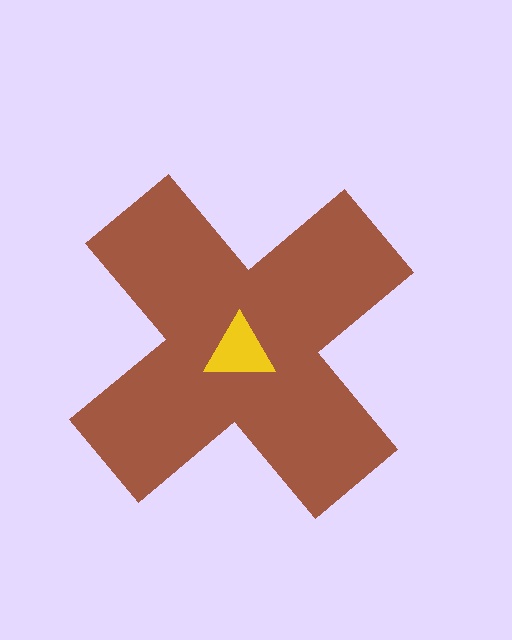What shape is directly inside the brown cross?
The yellow triangle.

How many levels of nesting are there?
2.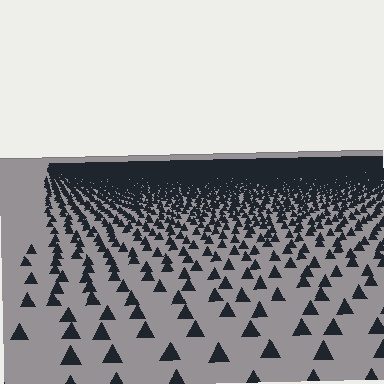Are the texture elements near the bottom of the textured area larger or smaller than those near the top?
Larger. Near the bottom, elements are closer to the viewer and appear at a bigger on-screen size.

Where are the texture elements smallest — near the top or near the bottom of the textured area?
Near the top.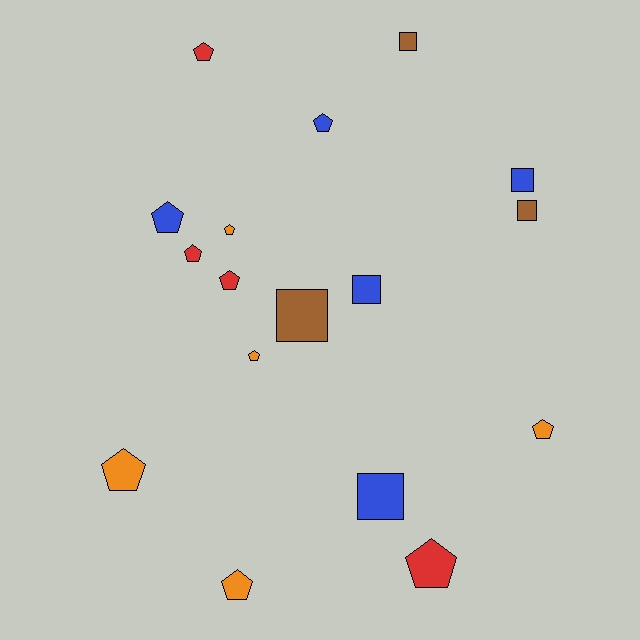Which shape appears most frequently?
Pentagon, with 11 objects.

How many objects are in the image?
There are 17 objects.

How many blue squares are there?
There are 3 blue squares.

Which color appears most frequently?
Blue, with 5 objects.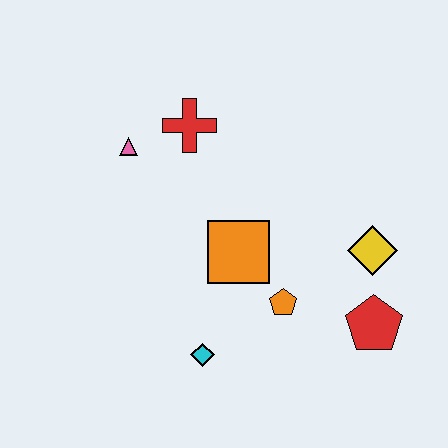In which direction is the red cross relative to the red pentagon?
The red cross is above the red pentagon.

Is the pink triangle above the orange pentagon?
Yes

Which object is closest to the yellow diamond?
The red pentagon is closest to the yellow diamond.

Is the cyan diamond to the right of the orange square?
No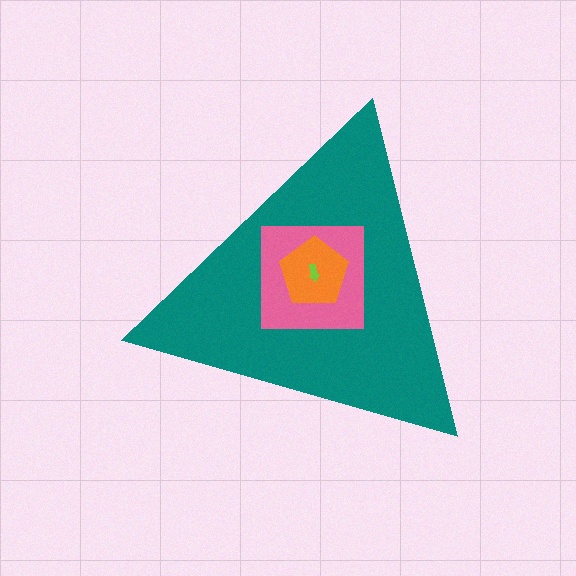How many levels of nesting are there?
4.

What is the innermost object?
The lime arrow.